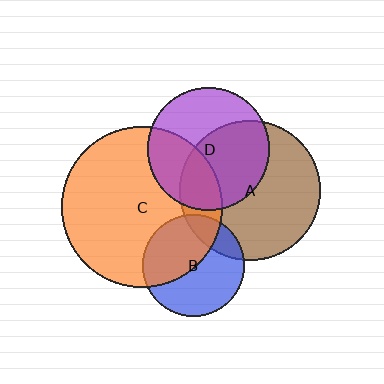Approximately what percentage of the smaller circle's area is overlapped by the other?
Approximately 35%.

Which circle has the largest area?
Circle C (orange).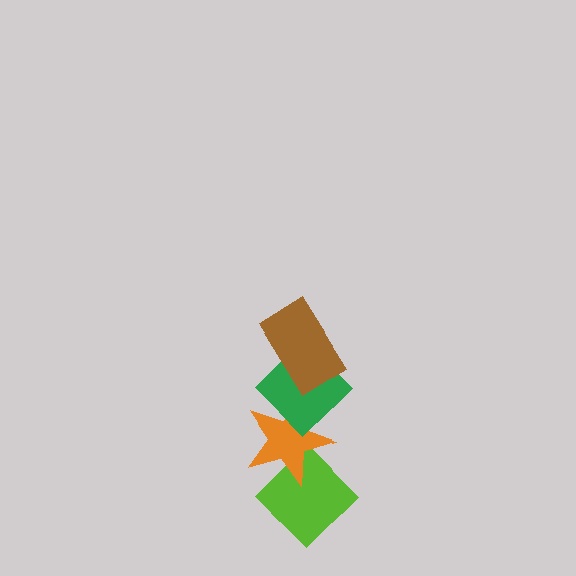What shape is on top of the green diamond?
The brown rectangle is on top of the green diamond.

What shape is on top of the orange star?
The green diamond is on top of the orange star.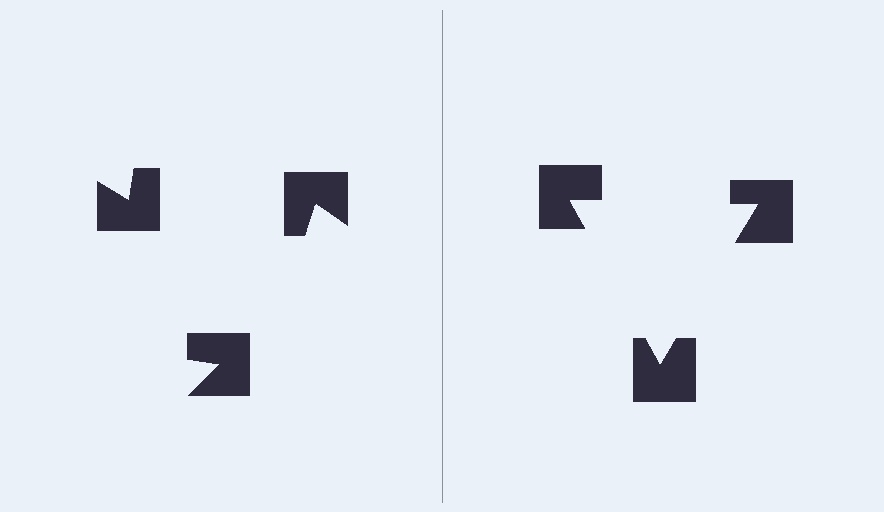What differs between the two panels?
The notched squares are positioned identically on both sides; only the wedge orientations differ. On the right they align to a triangle; on the left they are misaligned.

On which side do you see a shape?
An illusory triangle appears on the right side. On the left side the wedge cuts are rotated, so no coherent shape forms.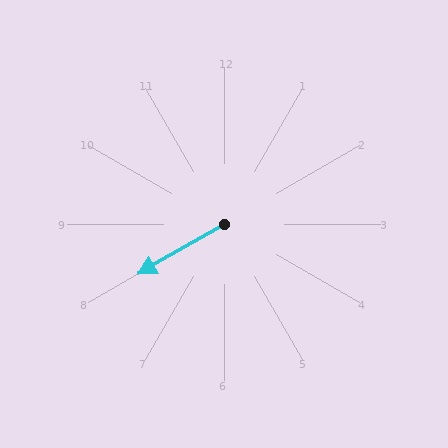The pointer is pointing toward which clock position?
Roughly 8 o'clock.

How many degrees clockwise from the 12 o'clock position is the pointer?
Approximately 240 degrees.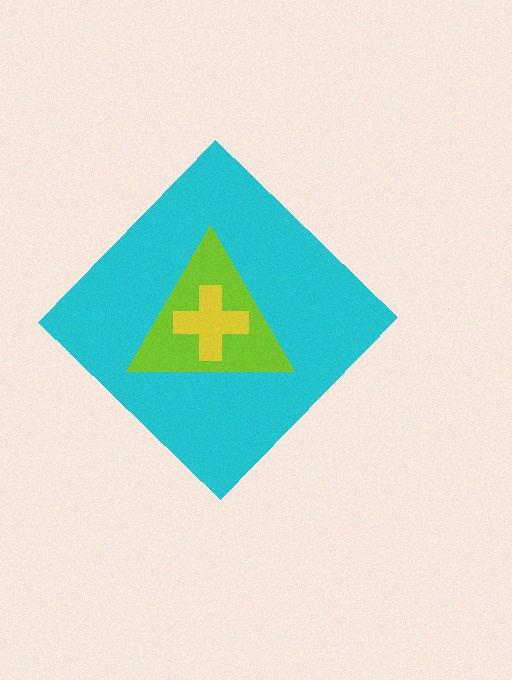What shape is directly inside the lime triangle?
The yellow cross.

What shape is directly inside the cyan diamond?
The lime triangle.